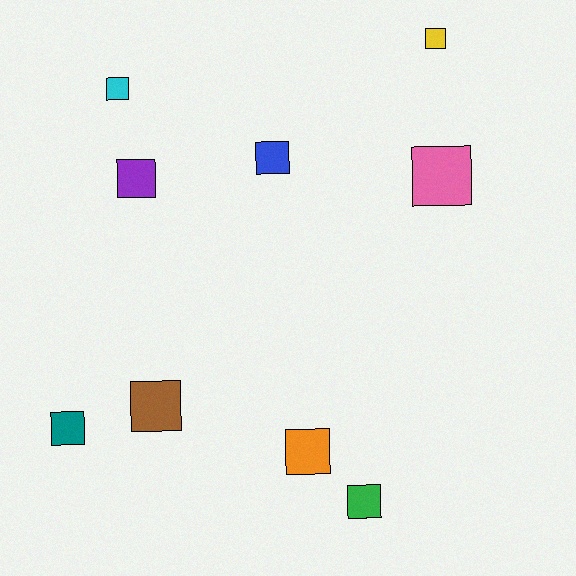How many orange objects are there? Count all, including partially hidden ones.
There is 1 orange object.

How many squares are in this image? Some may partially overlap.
There are 9 squares.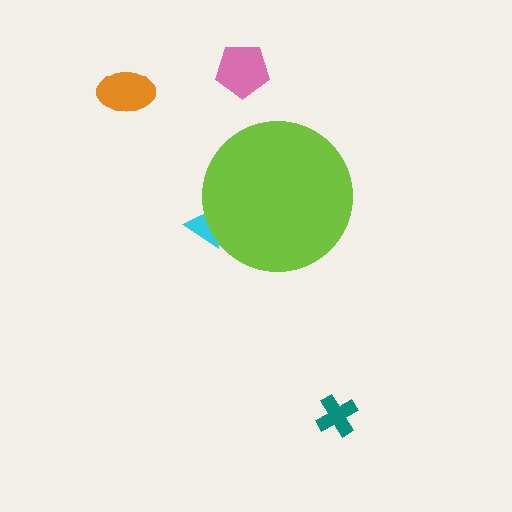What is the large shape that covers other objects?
A lime circle.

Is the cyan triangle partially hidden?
Yes, the cyan triangle is partially hidden behind the lime circle.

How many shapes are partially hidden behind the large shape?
1 shape is partially hidden.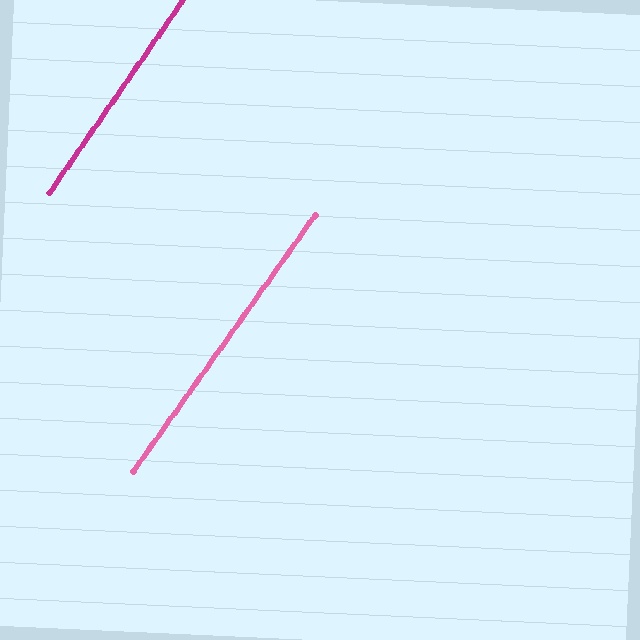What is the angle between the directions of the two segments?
Approximately 1 degree.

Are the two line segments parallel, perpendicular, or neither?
Parallel — their directions differ by only 0.7°.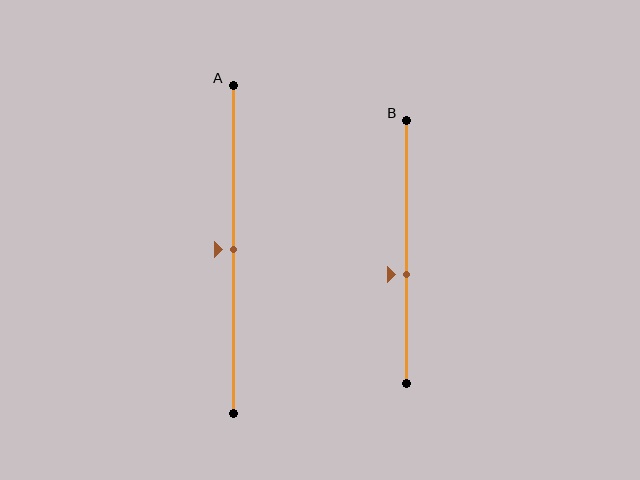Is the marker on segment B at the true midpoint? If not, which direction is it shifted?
No, the marker on segment B is shifted downward by about 8% of the segment length.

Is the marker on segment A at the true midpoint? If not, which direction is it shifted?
Yes, the marker on segment A is at the true midpoint.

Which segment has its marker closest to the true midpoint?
Segment A has its marker closest to the true midpoint.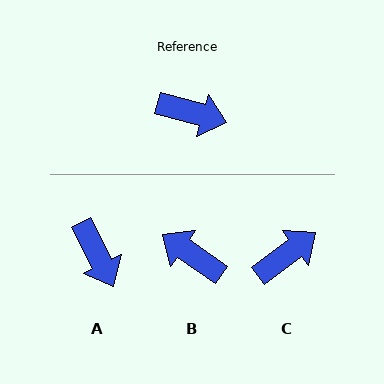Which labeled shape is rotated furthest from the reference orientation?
B, about 161 degrees away.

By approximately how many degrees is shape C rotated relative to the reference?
Approximately 53 degrees counter-clockwise.